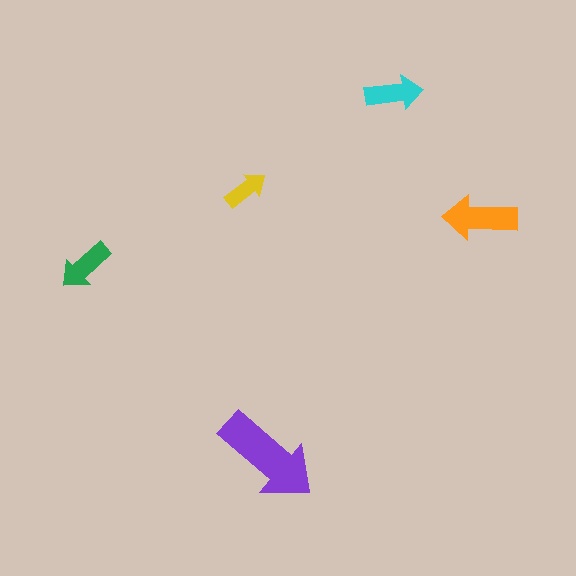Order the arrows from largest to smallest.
the purple one, the orange one, the cyan one, the green one, the yellow one.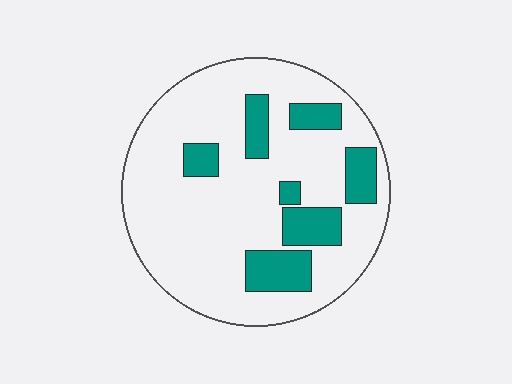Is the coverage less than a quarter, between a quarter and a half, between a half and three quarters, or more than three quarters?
Less than a quarter.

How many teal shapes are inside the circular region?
7.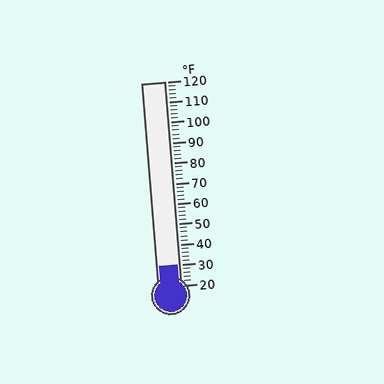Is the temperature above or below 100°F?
The temperature is below 100°F.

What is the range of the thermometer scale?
The thermometer scale ranges from 20°F to 120°F.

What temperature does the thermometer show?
The thermometer shows approximately 30°F.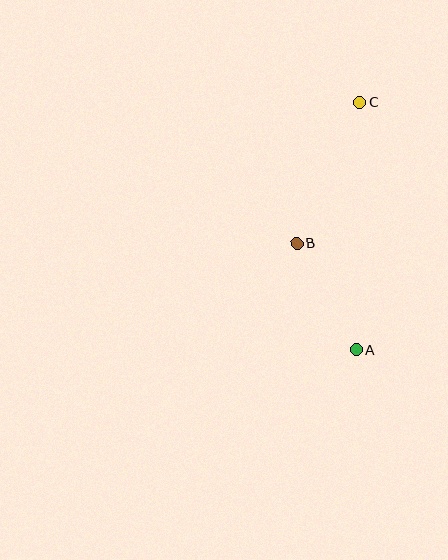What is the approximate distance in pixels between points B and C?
The distance between B and C is approximately 154 pixels.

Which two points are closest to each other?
Points A and B are closest to each other.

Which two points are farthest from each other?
Points A and C are farthest from each other.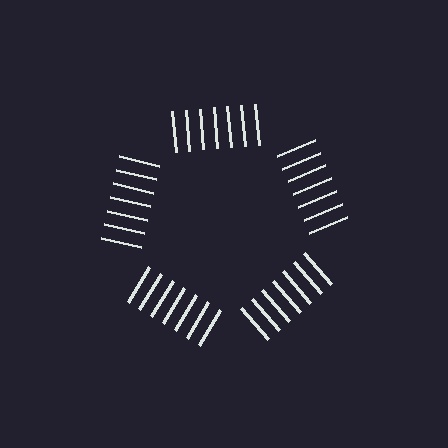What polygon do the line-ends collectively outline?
An illusory pentagon — the line segments terminate on its edges but no continuous stroke is drawn.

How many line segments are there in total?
35 — 7 along each of the 5 edges.